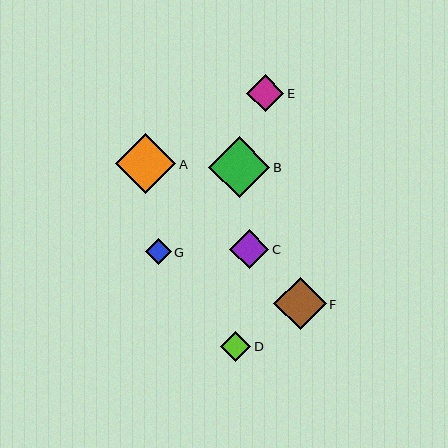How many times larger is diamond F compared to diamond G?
Diamond F is approximately 2.0 times the size of diamond G.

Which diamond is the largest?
Diamond B is the largest with a size of approximately 61 pixels.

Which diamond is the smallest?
Diamond G is the smallest with a size of approximately 26 pixels.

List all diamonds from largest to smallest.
From largest to smallest: B, A, F, C, E, D, G.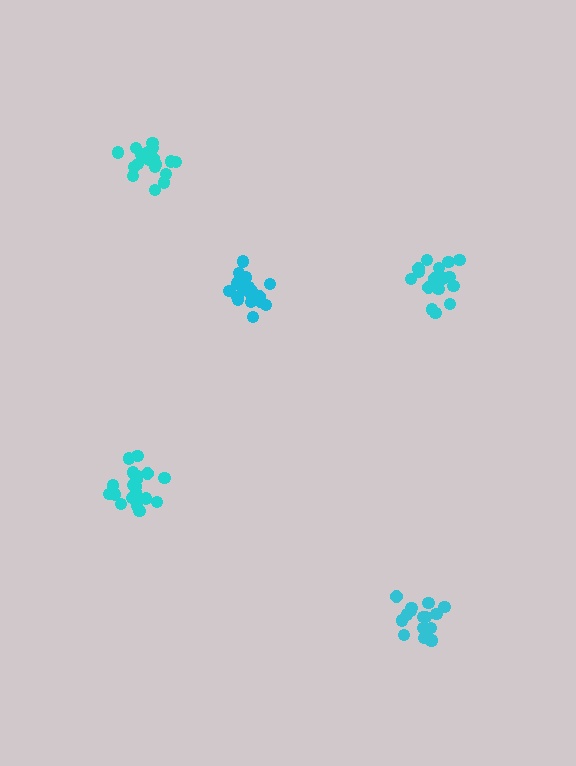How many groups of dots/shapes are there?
There are 5 groups.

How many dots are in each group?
Group 1: 18 dots, Group 2: 16 dots, Group 3: 17 dots, Group 4: 21 dots, Group 5: 18 dots (90 total).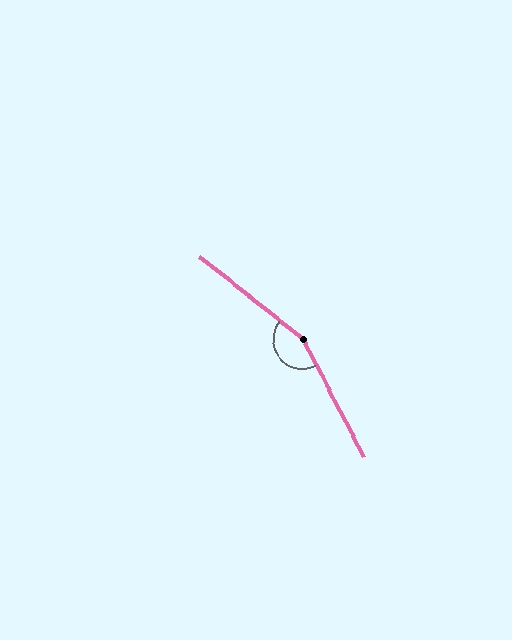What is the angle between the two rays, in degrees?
Approximately 156 degrees.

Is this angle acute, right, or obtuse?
It is obtuse.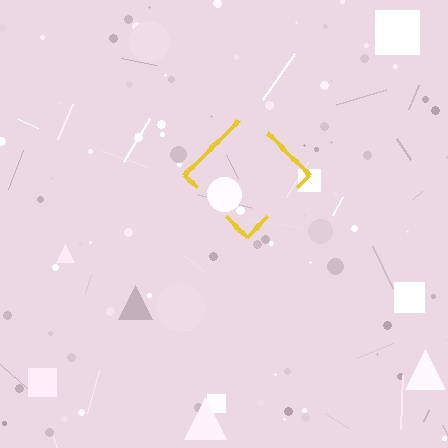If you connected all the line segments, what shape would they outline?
They would outline a diamond.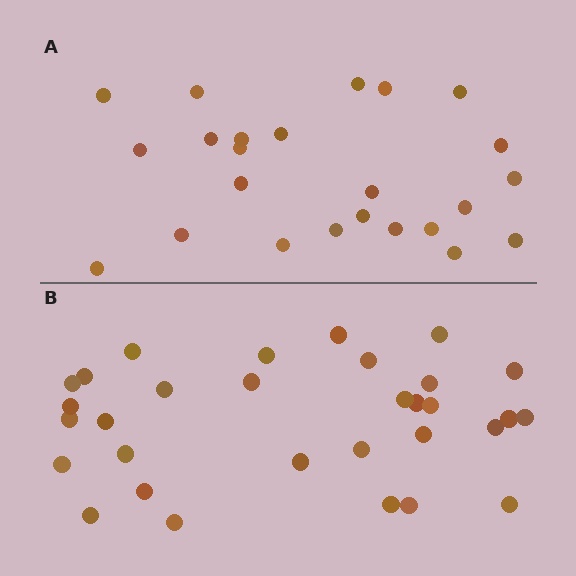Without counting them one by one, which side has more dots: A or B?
Region B (the bottom region) has more dots.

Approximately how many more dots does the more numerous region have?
Region B has roughly 8 or so more dots than region A.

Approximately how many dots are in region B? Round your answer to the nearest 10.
About 30 dots. (The exact count is 31, which rounds to 30.)